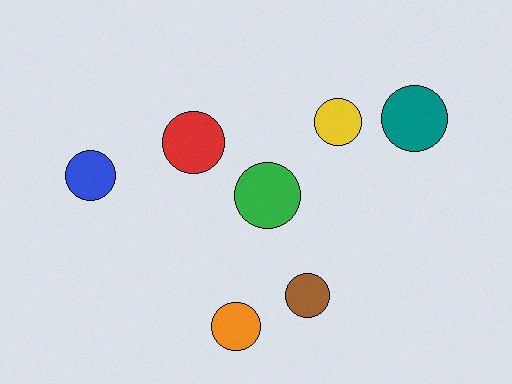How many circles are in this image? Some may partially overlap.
There are 7 circles.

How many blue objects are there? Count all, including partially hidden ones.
There is 1 blue object.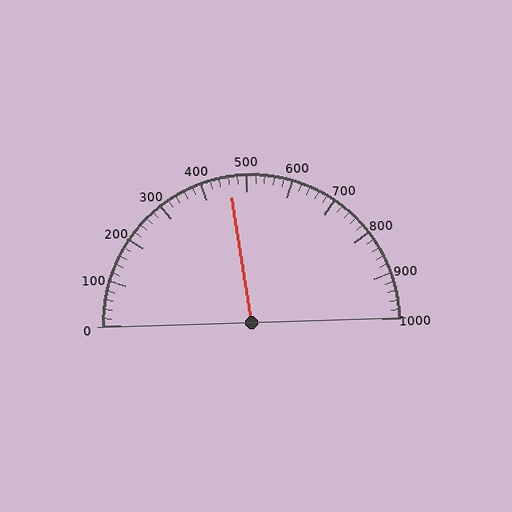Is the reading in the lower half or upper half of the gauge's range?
The reading is in the lower half of the range (0 to 1000).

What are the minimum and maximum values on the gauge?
The gauge ranges from 0 to 1000.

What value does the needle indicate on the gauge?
The needle indicates approximately 460.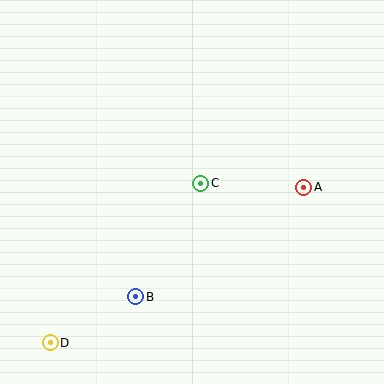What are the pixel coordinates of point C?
Point C is at (201, 183).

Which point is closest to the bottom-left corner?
Point D is closest to the bottom-left corner.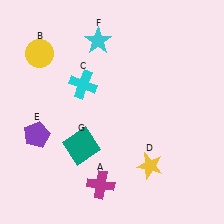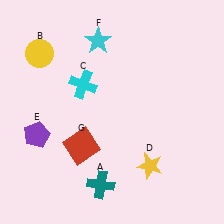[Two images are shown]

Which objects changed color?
A changed from magenta to teal. G changed from teal to red.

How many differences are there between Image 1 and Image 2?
There are 2 differences between the two images.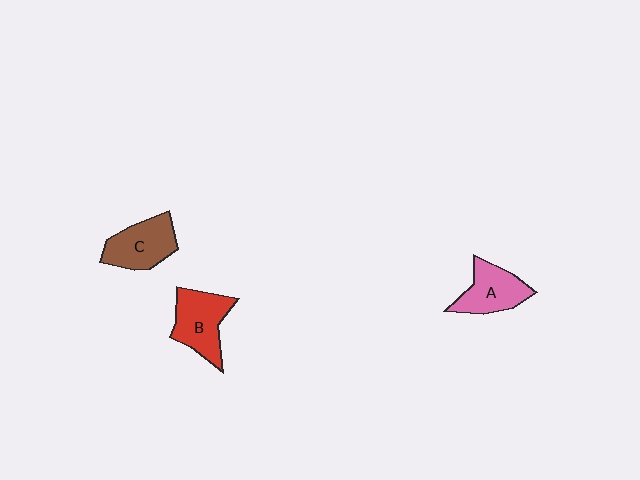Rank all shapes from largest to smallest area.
From largest to smallest: B (red), C (brown), A (pink).